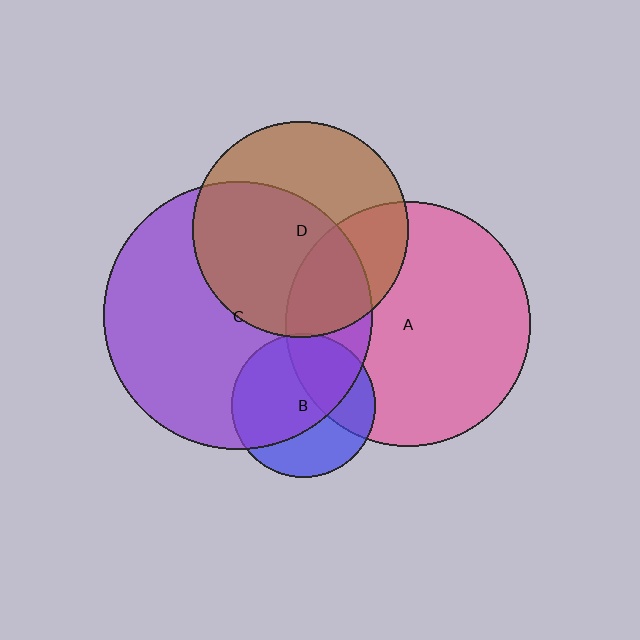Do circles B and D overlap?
Yes.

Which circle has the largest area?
Circle C (purple).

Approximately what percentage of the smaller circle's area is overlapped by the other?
Approximately 5%.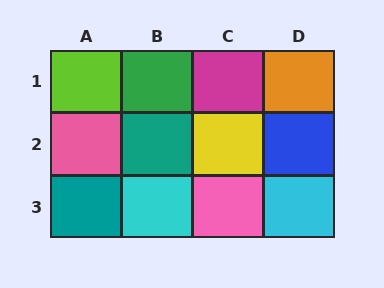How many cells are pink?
2 cells are pink.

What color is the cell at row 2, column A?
Pink.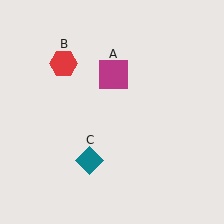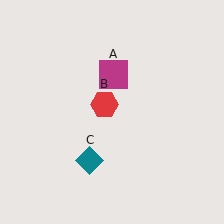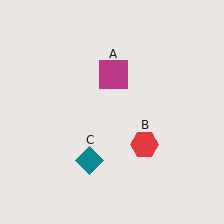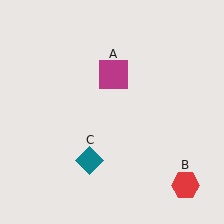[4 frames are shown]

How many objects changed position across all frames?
1 object changed position: red hexagon (object B).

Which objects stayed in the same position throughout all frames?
Magenta square (object A) and teal diamond (object C) remained stationary.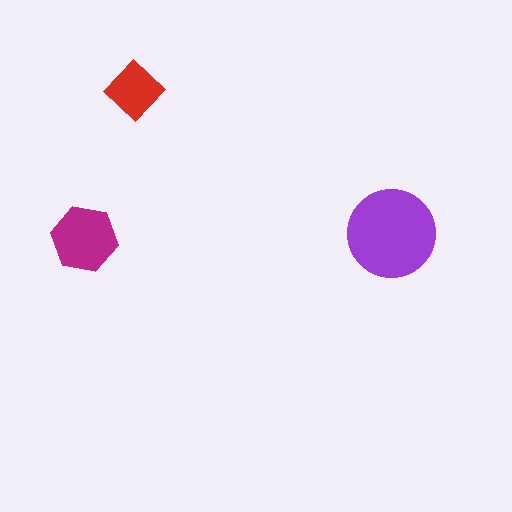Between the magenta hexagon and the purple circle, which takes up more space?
The purple circle.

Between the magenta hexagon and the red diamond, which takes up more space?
The magenta hexagon.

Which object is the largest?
The purple circle.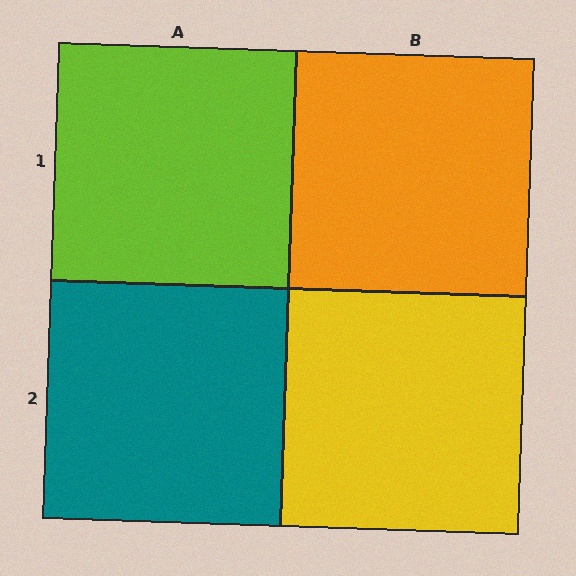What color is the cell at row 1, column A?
Lime.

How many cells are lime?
1 cell is lime.